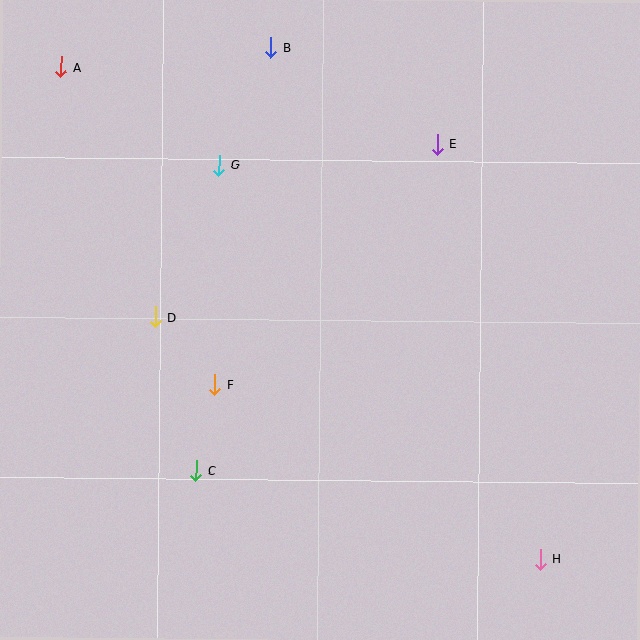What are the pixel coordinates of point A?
Point A is at (61, 67).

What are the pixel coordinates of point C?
Point C is at (196, 471).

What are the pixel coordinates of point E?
Point E is at (437, 144).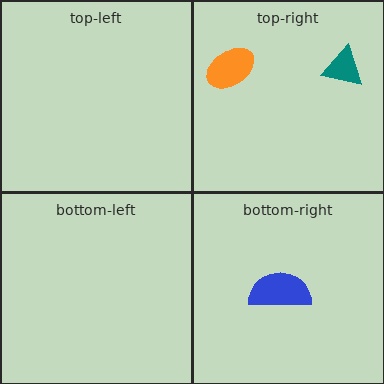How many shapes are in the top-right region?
2.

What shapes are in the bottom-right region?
The blue semicircle.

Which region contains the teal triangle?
The top-right region.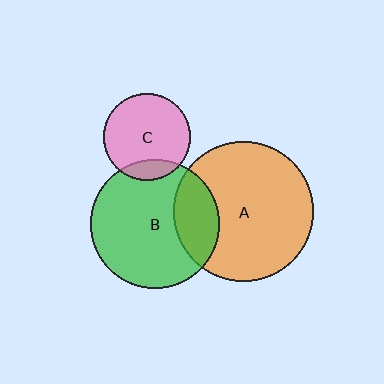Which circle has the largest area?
Circle A (orange).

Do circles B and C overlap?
Yes.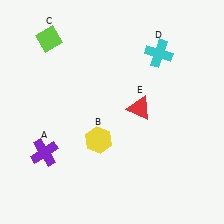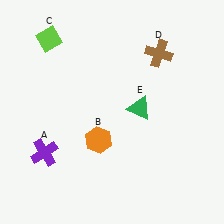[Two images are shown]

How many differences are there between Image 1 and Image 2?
There are 3 differences between the two images.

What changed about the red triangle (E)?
In Image 1, E is red. In Image 2, it changed to green.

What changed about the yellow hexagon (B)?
In Image 1, B is yellow. In Image 2, it changed to orange.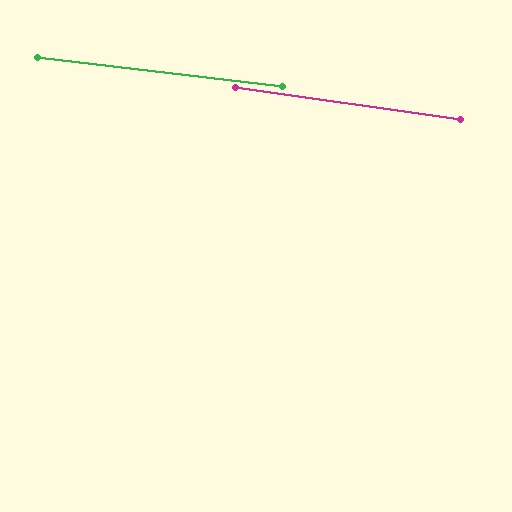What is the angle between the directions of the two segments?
Approximately 1 degree.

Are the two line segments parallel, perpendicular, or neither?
Parallel — their directions differ by only 1.3°.